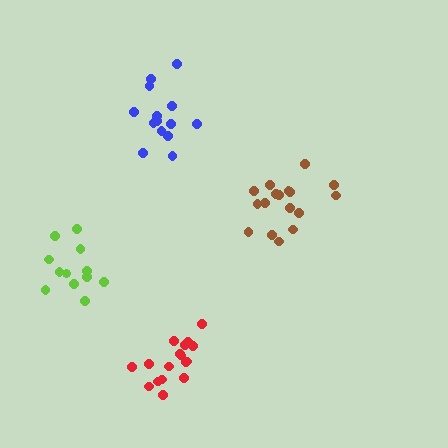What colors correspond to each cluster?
The clusters are colored: red, blue, lime, brown.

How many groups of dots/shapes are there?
There are 4 groups.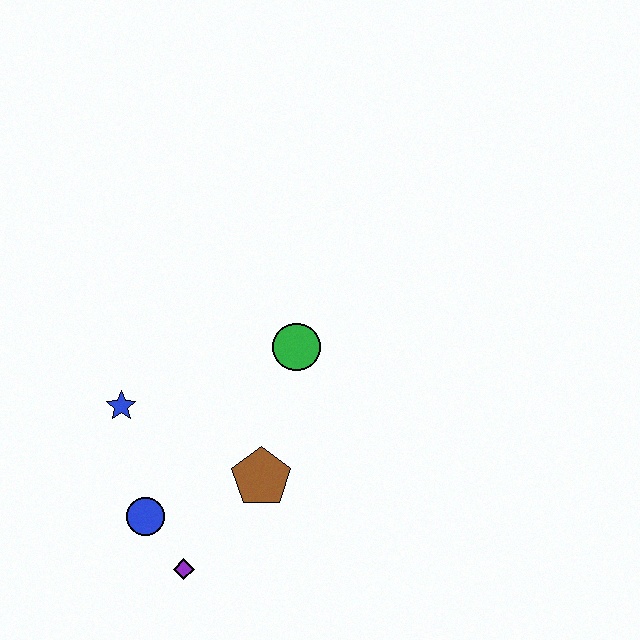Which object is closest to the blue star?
The blue circle is closest to the blue star.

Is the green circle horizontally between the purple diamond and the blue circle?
No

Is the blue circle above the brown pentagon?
No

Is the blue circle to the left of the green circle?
Yes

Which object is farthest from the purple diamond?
The green circle is farthest from the purple diamond.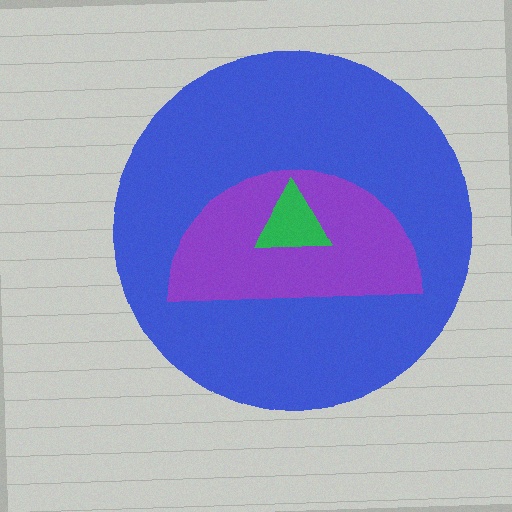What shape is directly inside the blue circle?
The purple semicircle.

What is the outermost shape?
The blue circle.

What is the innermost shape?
The green triangle.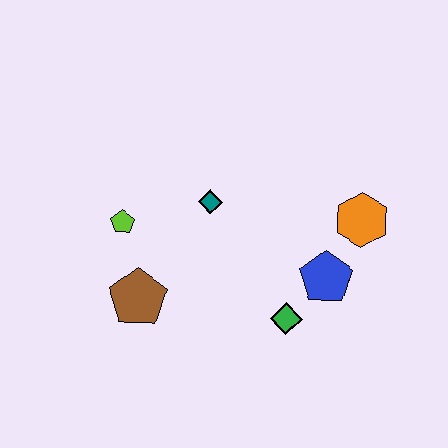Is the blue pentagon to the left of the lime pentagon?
No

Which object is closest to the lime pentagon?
The brown pentagon is closest to the lime pentagon.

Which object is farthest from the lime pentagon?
The orange hexagon is farthest from the lime pentagon.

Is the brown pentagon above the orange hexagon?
No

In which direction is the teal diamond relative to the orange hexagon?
The teal diamond is to the left of the orange hexagon.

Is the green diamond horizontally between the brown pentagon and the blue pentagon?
Yes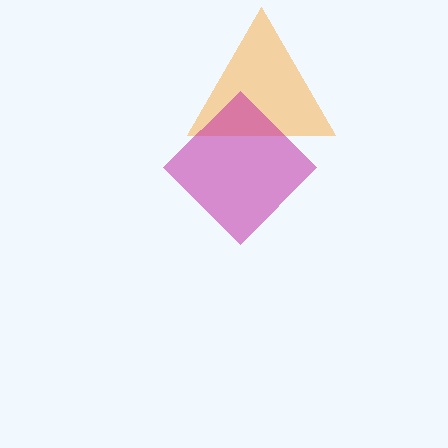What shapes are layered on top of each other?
The layered shapes are: an orange triangle, a magenta diamond.